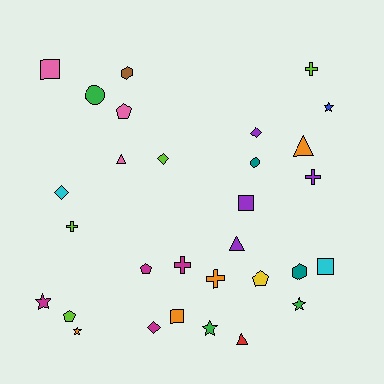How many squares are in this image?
There are 4 squares.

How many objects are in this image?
There are 30 objects.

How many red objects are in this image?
There is 1 red object.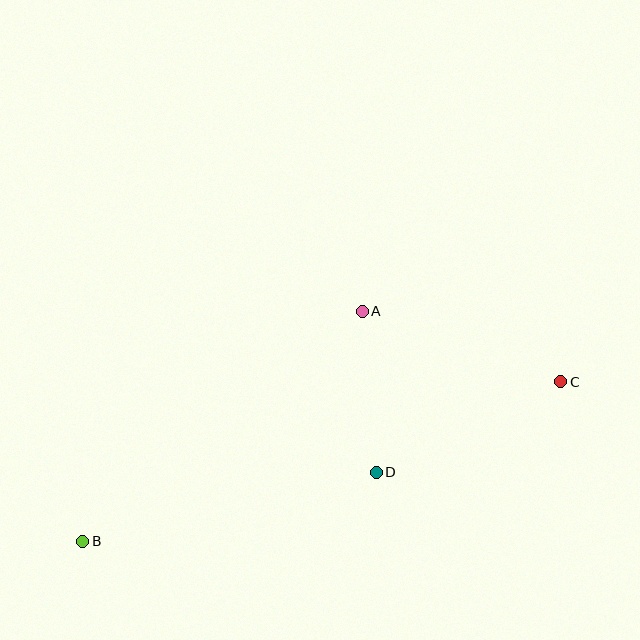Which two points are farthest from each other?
Points B and C are farthest from each other.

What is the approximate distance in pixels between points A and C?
The distance between A and C is approximately 211 pixels.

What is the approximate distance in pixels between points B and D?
The distance between B and D is approximately 301 pixels.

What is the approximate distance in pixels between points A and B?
The distance between A and B is approximately 362 pixels.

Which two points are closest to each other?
Points A and D are closest to each other.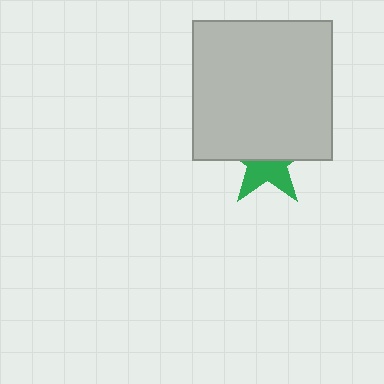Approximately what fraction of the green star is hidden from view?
Roughly 57% of the green star is hidden behind the light gray square.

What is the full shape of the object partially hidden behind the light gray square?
The partially hidden object is a green star.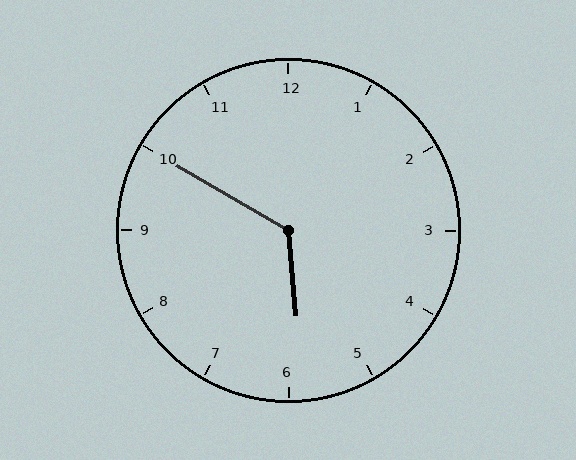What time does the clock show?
5:50.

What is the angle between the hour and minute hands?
Approximately 125 degrees.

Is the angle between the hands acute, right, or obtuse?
It is obtuse.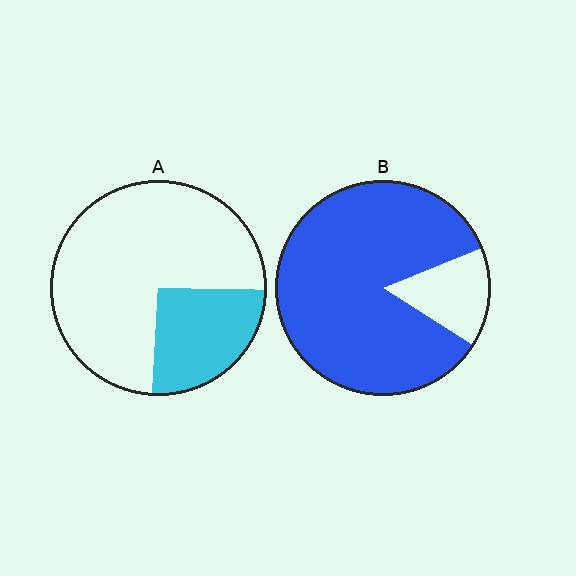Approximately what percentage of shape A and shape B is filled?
A is approximately 25% and B is approximately 85%.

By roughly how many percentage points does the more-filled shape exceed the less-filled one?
By roughly 60 percentage points (B over A).